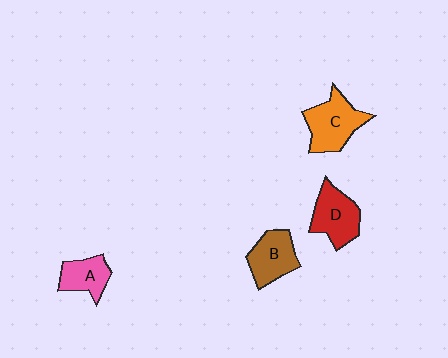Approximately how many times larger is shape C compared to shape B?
Approximately 1.2 times.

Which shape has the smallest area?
Shape A (pink).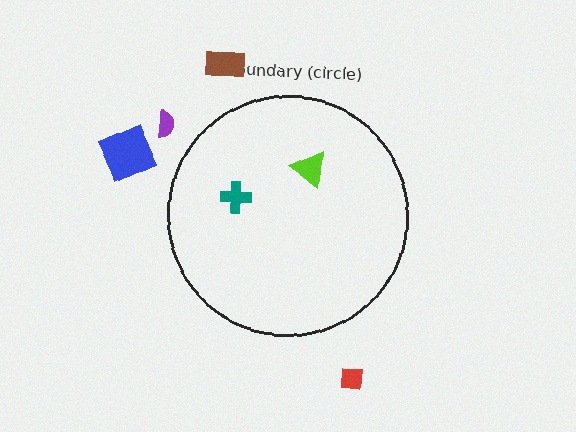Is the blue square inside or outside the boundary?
Outside.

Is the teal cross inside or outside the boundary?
Inside.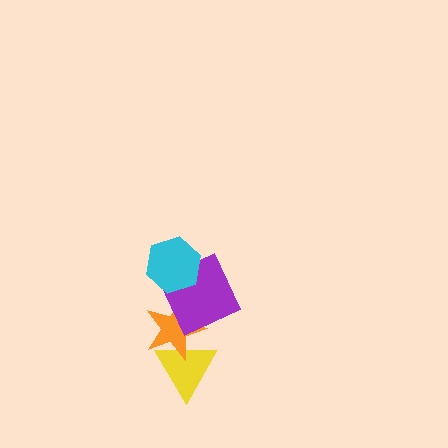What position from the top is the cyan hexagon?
The cyan hexagon is 1st from the top.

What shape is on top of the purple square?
The cyan hexagon is on top of the purple square.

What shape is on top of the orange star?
The purple square is on top of the orange star.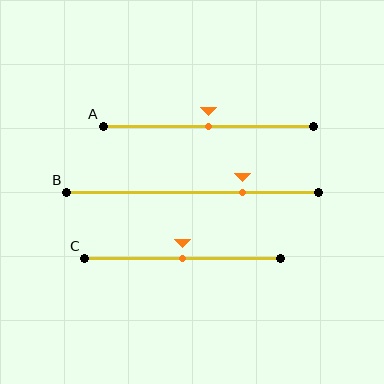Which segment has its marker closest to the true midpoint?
Segment A has its marker closest to the true midpoint.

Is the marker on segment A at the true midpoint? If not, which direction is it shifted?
Yes, the marker on segment A is at the true midpoint.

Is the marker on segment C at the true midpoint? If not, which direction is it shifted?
Yes, the marker on segment C is at the true midpoint.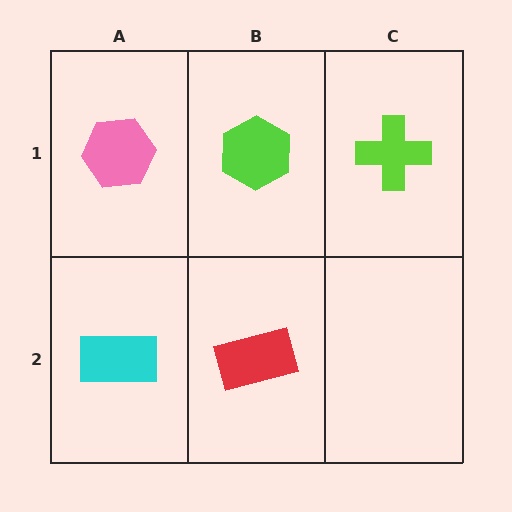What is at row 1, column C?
A lime cross.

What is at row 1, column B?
A lime hexagon.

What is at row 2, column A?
A cyan rectangle.